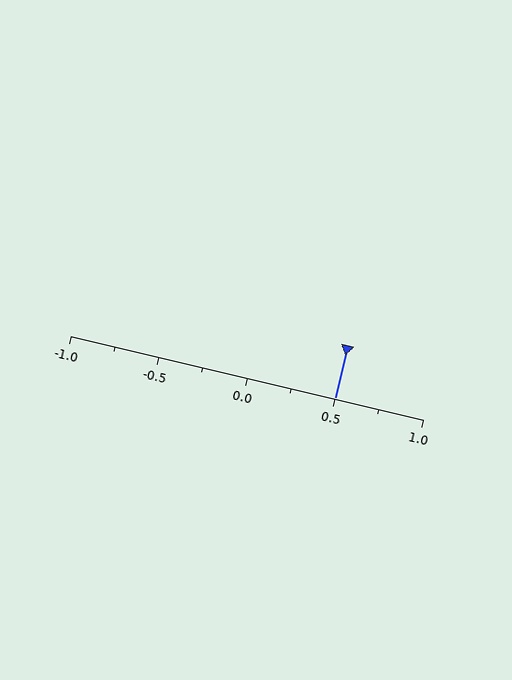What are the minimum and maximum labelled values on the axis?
The axis runs from -1.0 to 1.0.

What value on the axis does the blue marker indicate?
The marker indicates approximately 0.5.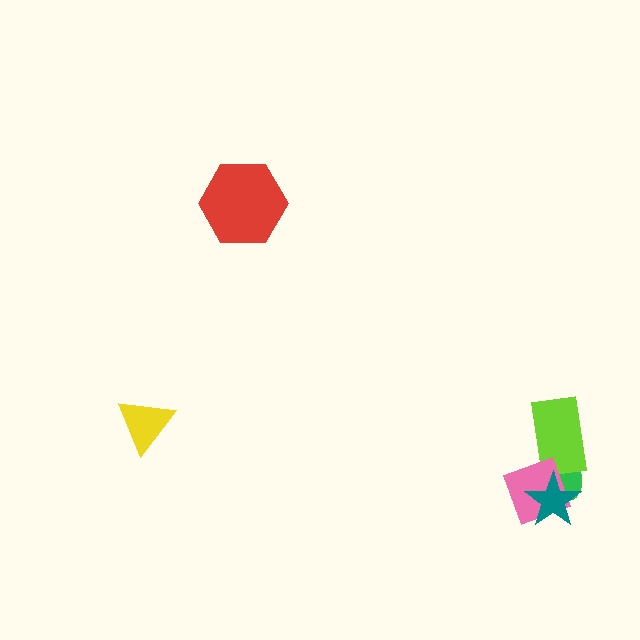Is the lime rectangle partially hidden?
Yes, it is partially covered by another shape.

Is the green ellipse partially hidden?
Yes, it is partially covered by another shape.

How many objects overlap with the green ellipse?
3 objects overlap with the green ellipse.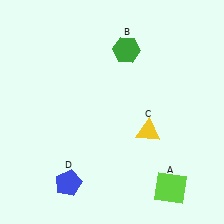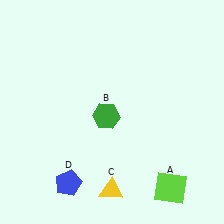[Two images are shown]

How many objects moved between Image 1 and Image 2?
2 objects moved between the two images.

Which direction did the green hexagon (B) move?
The green hexagon (B) moved down.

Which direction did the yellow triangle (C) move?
The yellow triangle (C) moved down.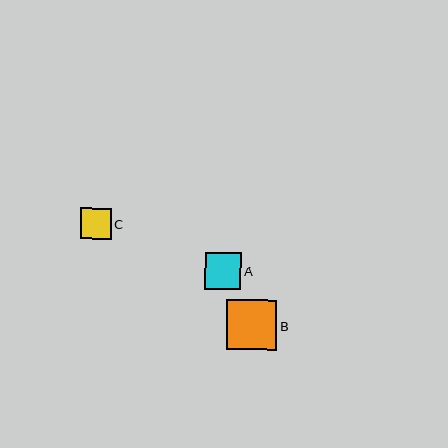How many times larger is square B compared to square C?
Square B is approximately 1.6 times the size of square C.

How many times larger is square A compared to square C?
Square A is approximately 1.2 times the size of square C.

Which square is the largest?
Square B is the largest with a size of approximately 50 pixels.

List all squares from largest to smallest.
From largest to smallest: B, A, C.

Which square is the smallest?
Square C is the smallest with a size of approximately 31 pixels.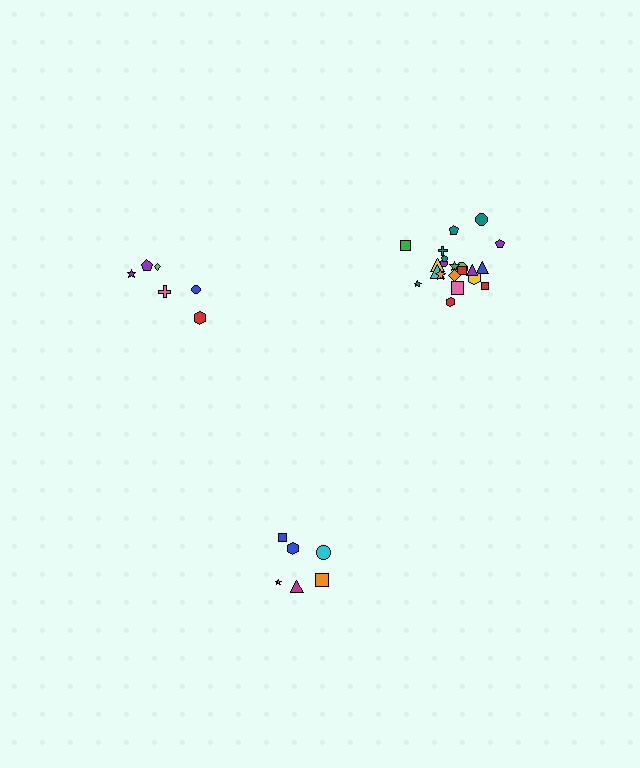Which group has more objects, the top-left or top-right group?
The top-right group.